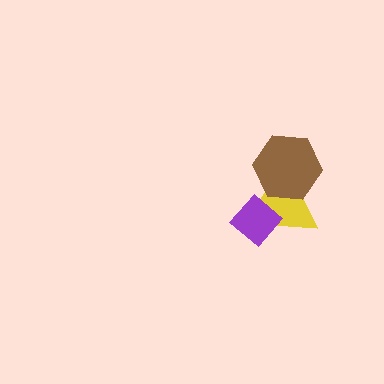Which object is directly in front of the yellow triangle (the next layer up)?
The brown hexagon is directly in front of the yellow triangle.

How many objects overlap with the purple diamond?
1 object overlaps with the purple diamond.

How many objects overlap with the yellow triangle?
2 objects overlap with the yellow triangle.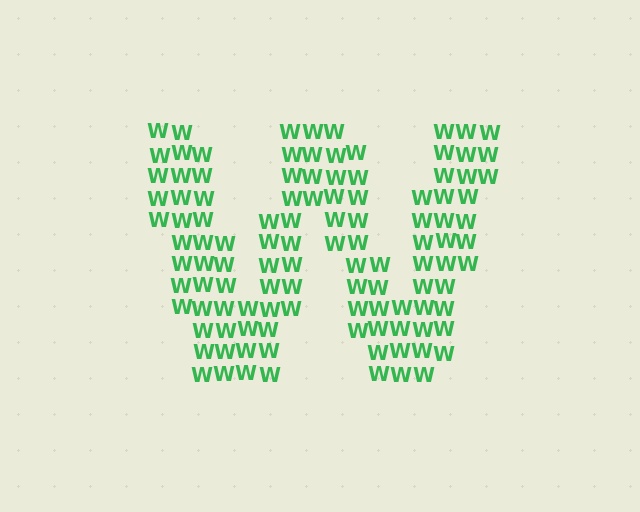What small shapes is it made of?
It is made of small letter W's.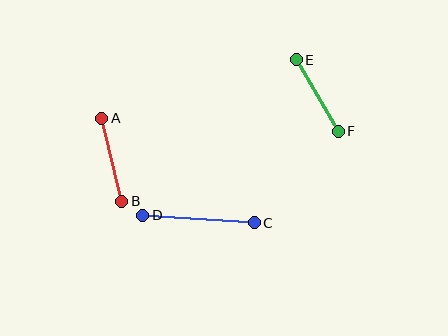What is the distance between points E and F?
The distance is approximately 83 pixels.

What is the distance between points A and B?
The distance is approximately 85 pixels.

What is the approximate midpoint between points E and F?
The midpoint is at approximately (317, 96) pixels.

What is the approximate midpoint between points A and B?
The midpoint is at approximately (112, 160) pixels.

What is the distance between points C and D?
The distance is approximately 112 pixels.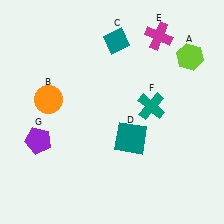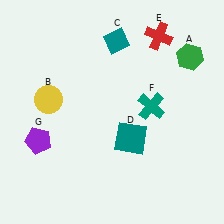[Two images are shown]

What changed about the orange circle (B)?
In Image 1, B is orange. In Image 2, it changed to yellow.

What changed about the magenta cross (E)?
In Image 1, E is magenta. In Image 2, it changed to red.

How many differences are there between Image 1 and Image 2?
There are 3 differences between the two images.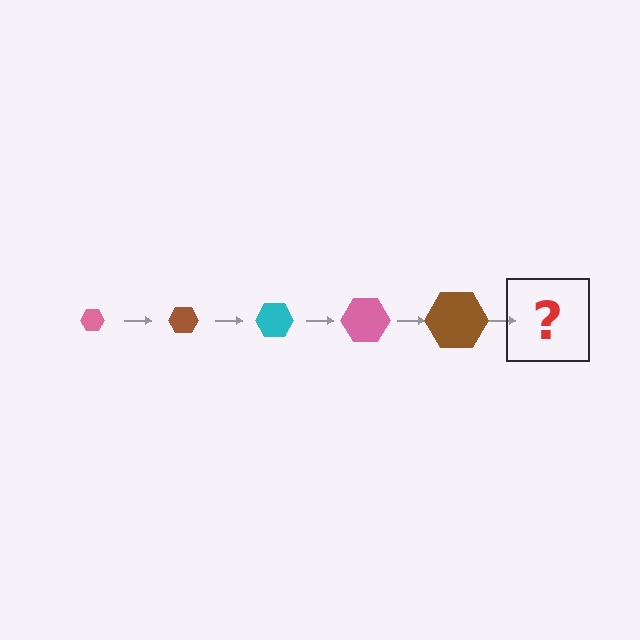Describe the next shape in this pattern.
It should be a cyan hexagon, larger than the previous one.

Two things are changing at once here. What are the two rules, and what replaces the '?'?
The two rules are that the hexagon grows larger each step and the color cycles through pink, brown, and cyan. The '?' should be a cyan hexagon, larger than the previous one.